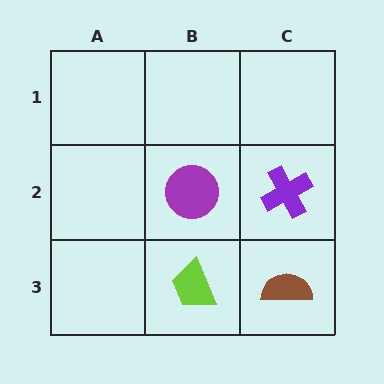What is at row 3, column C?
A brown semicircle.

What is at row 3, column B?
A lime trapezoid.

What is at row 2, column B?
A purple circle.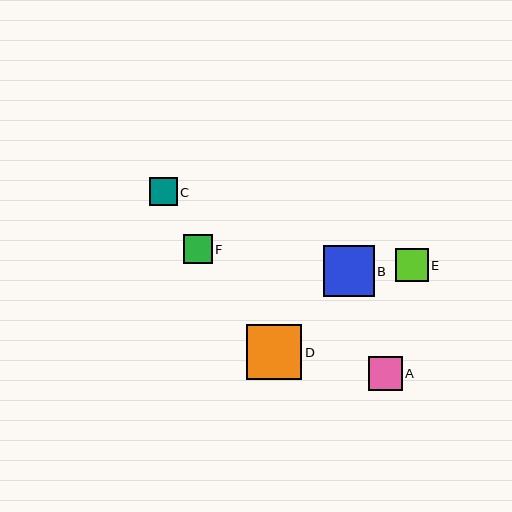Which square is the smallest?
Square C is the smallest with a size of approximately 28 pixels.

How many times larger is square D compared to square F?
Square D is approximately 1.9 times the size of square F.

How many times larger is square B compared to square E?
Square B is approximately 1.5 times the size of square E.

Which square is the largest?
Square D is the largest with a size of approximately 55 pixels.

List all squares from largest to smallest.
From largest to smallest: D, B, A, E, F, C.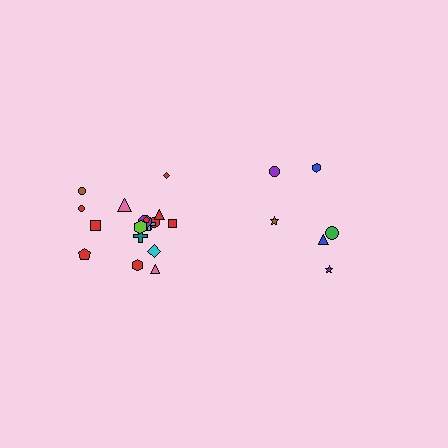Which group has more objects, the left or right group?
The left group.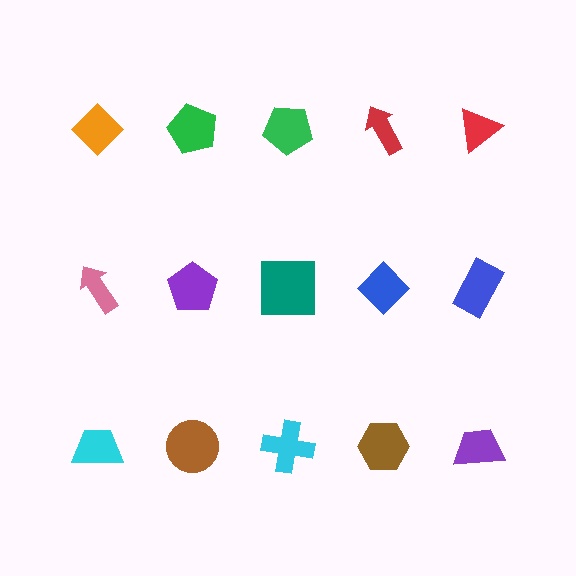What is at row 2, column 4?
A blue diamond.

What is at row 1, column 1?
An orange diamond.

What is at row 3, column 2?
A brown circle.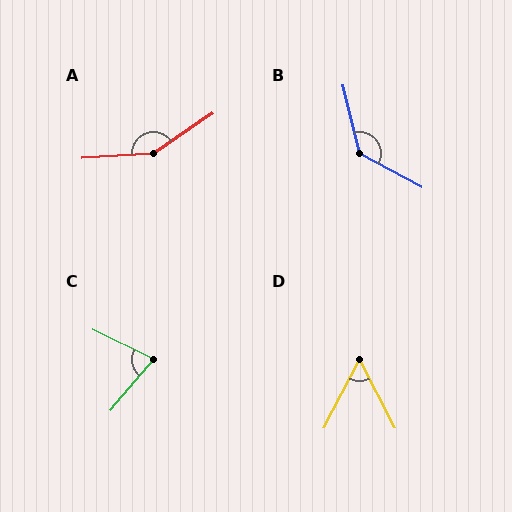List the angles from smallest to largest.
D (55°), C (76°), B (132°), A (149°).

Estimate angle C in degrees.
Approximately 76 degrees.